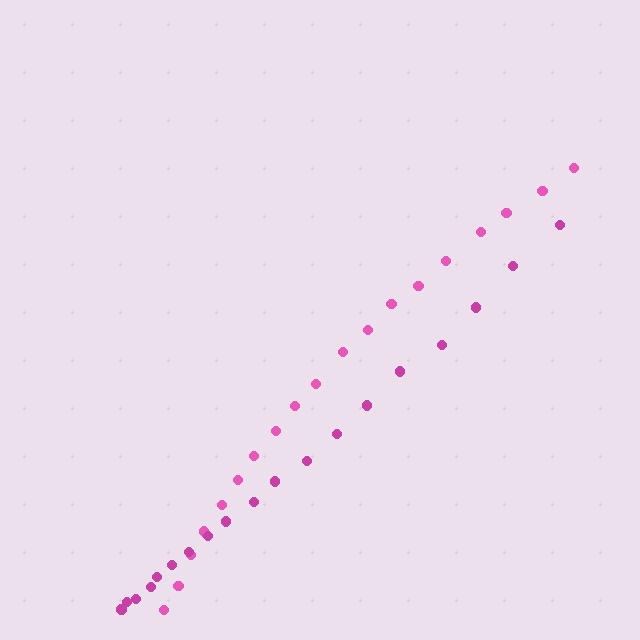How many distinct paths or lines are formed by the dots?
There are 2 distinct paths.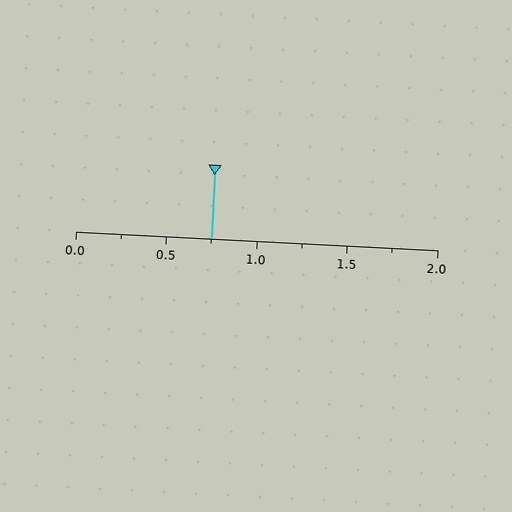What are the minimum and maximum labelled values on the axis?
The axis runs from 0.0 to 2.0.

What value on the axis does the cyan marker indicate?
The marker indicates approximately 0.75.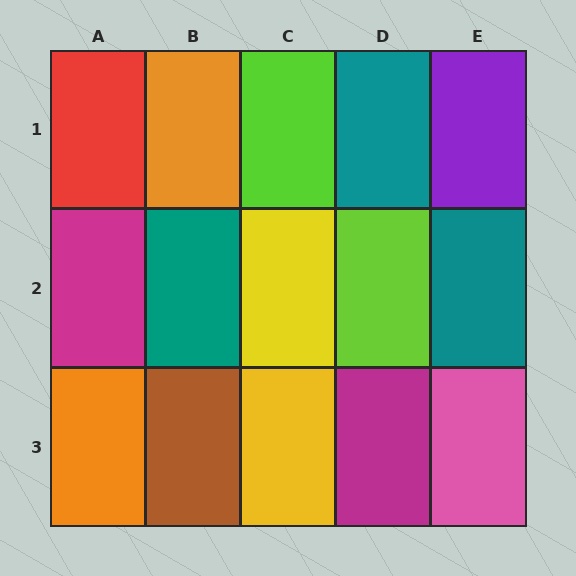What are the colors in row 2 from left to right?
Magenta, teal, yellow, lime, teal.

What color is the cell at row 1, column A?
Red.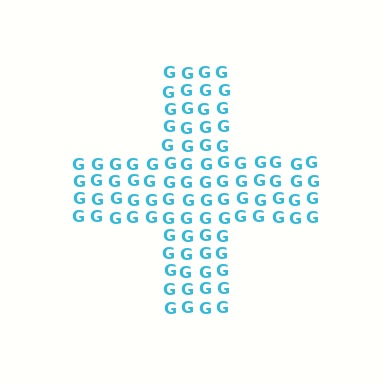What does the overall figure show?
The overall figure shows a cross.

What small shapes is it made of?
It is made of small letter G's.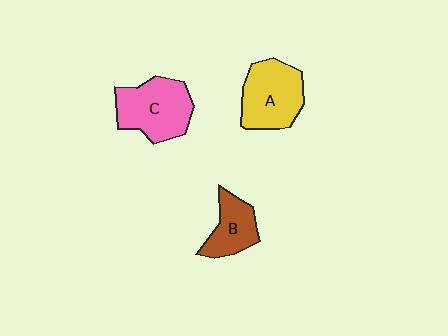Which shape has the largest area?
Shape C (pink).